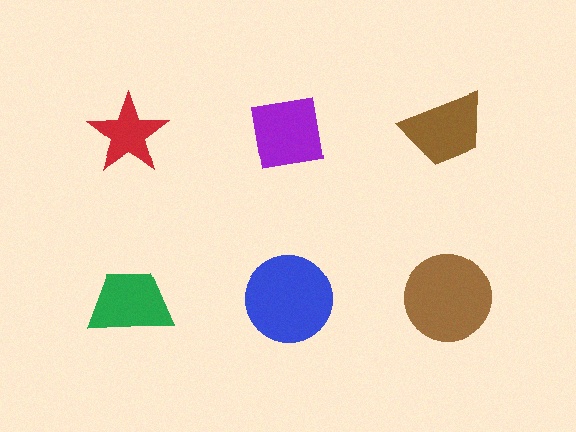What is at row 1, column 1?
A red star.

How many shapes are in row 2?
3 shapes.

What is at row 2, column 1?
A green trapezoid.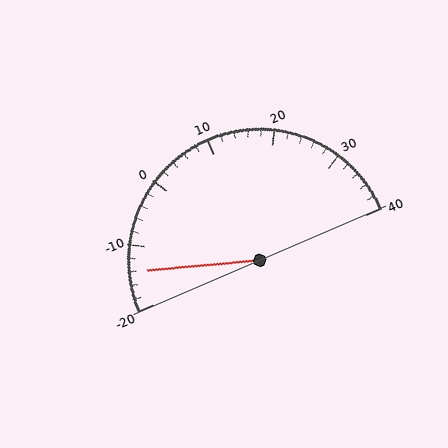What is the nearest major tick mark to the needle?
The nearest major tick mark is -10.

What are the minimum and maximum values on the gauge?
The gauge ranges from -20 to 40.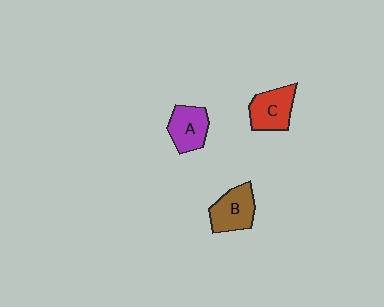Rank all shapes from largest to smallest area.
From largest to smallest: B (brown), C (red), A (purple).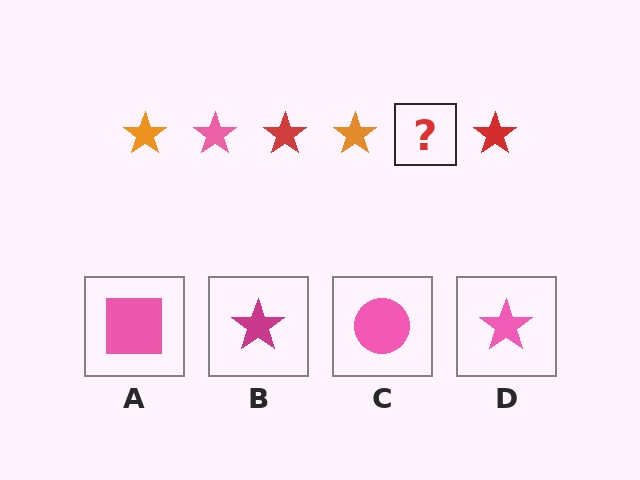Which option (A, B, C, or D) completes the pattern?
D.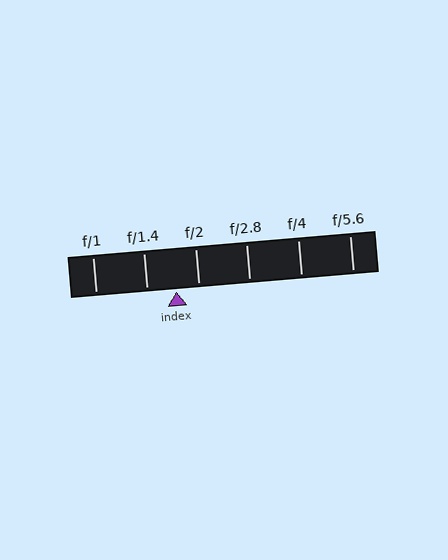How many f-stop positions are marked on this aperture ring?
There are 6 f-stop positions marked.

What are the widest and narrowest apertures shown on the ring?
The widest aperture shown is f/1 and the narrowest is f/5.6.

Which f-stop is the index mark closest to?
The index mark is closest to f/2.